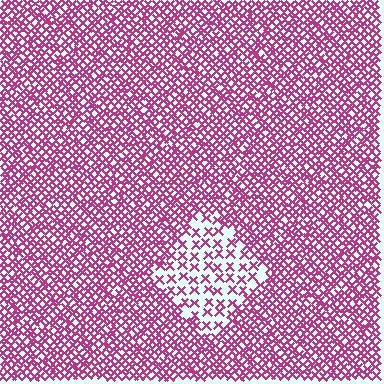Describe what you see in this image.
The image contains small magenta elements arranged at two different densities. A diamond-shaped region is visible where the elements are less densely packed than the surrounding area.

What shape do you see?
I see a diamond.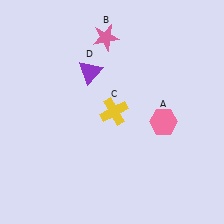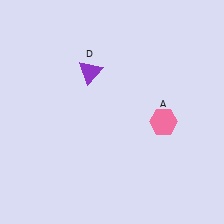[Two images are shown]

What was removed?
The pink star (B), the yellow cross (C) were removed in Image 2.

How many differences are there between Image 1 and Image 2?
There are 2 differences between the two images.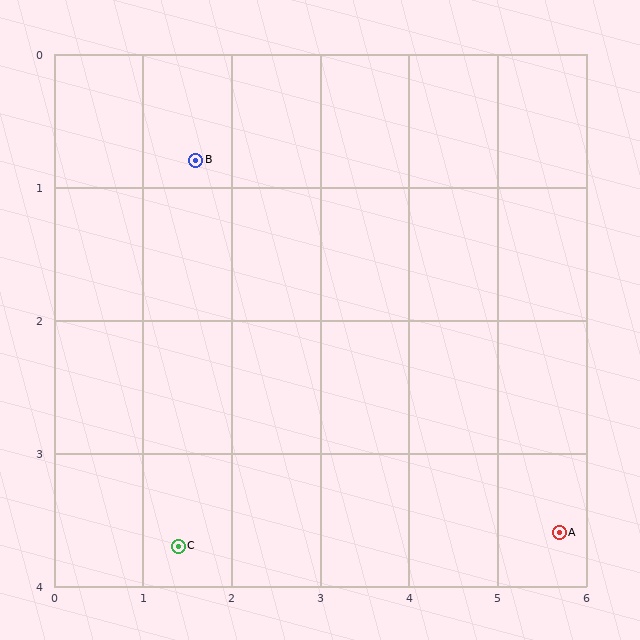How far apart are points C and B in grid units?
Points C and B are about 2.9 grid units apart.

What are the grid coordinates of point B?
Point B is at approximately (1.6, 0.8).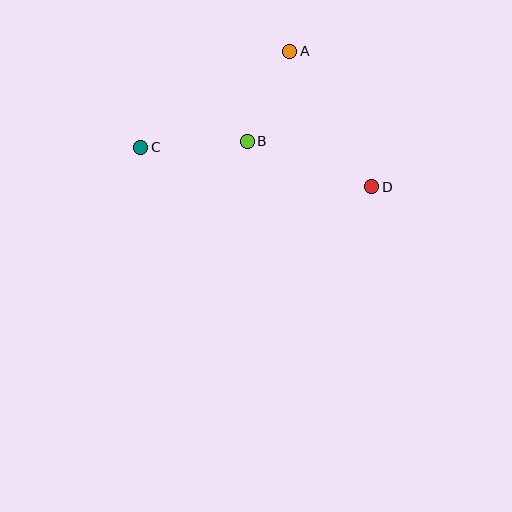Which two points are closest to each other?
Points A and B are closest to each other.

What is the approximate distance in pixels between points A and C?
The distance between A and C is approximately 177 pixels.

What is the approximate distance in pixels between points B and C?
The distance between B and C is approximately 107 pixels.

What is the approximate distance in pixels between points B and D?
The distance between B and D is approximately 133 pixels.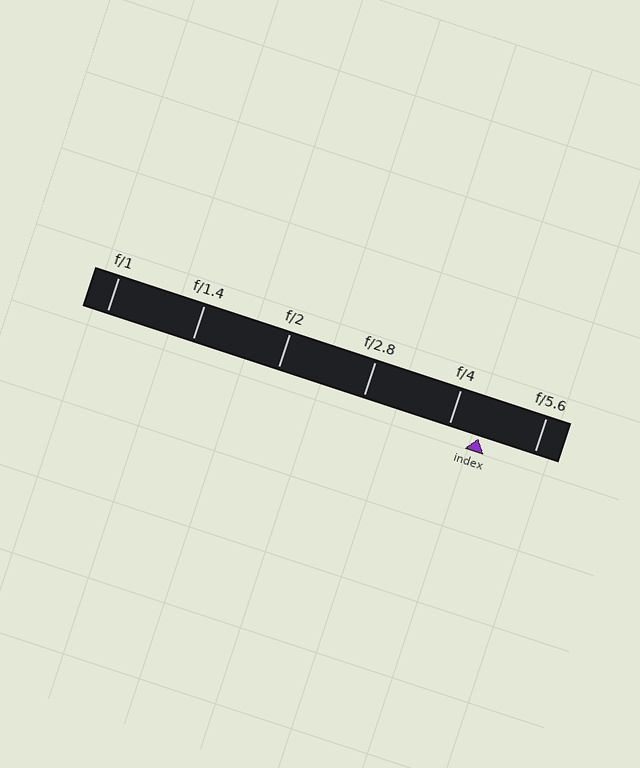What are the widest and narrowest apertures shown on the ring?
The widest aperture shown is f/1 and the narrowest is f/5.6.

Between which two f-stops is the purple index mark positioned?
The index mark is between f/4 and f/5.6.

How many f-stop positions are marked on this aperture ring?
There are 6 f-stop positions marked.